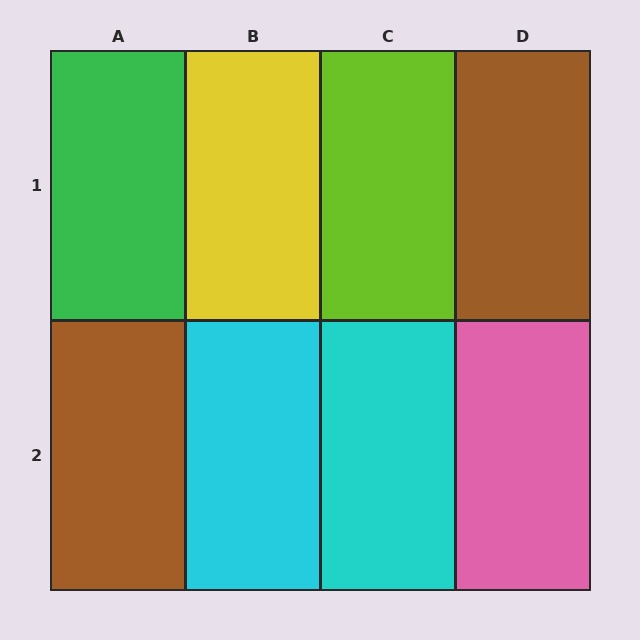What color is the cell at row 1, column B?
Yellow.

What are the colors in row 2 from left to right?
Brown, cyan, cyan, pink.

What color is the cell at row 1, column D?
Brown.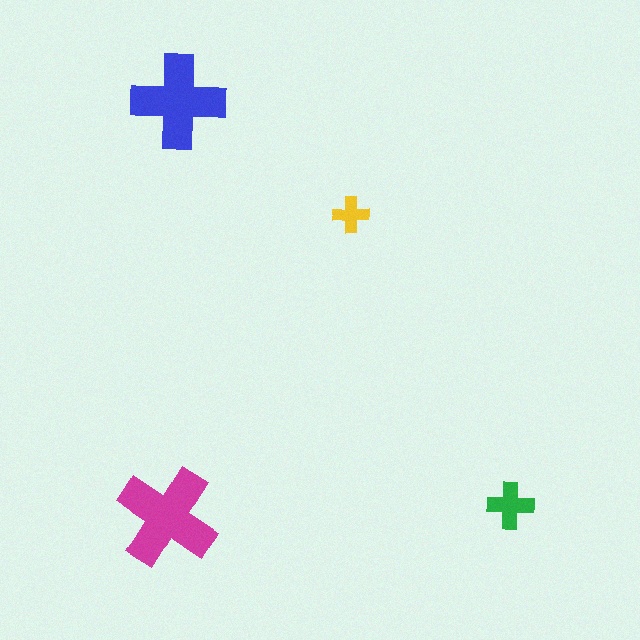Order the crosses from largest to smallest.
the magenta one, the blue one, the green one, the yellow one.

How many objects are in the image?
There are 4 objects in the image.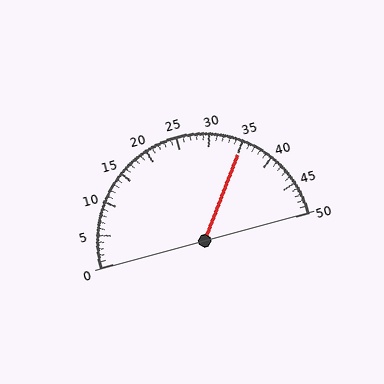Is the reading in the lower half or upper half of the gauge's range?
The reading is in the upper half of the range (0 to 50).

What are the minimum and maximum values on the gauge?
The gauge ranges from 0 to 50.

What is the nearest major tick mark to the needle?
The nearest major tick mark is 35.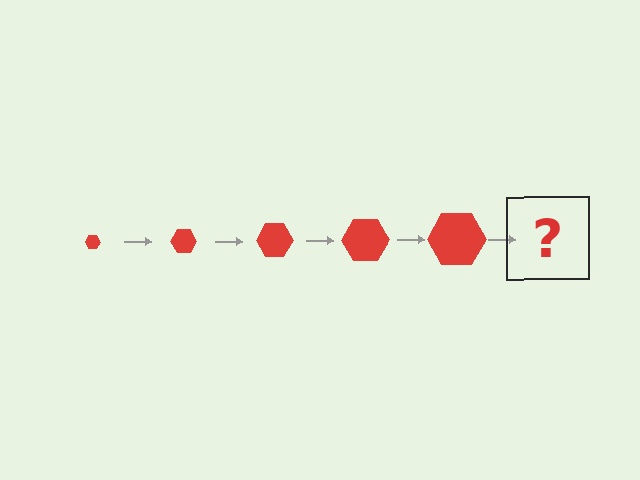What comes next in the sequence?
The next element should be a red hexagon, larger than the previous one.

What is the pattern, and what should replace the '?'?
The pattern is that the hexagon gets progressively larger each step. The '?' should be a red hexagon, larger than the previous one.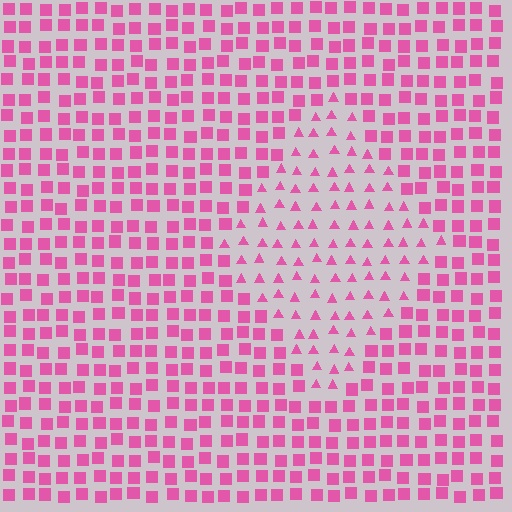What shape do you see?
I see a diamond.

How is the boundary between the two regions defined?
The boundary is defined by a change in element shape: triangles inside vs. squares outside. All elements share the same color and spacing.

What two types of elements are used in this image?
The image uses triangles inside the diamond region and squares outside it.